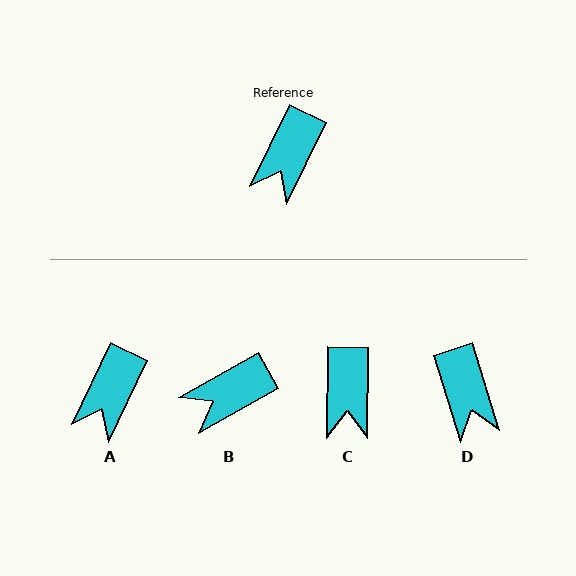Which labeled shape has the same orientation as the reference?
A.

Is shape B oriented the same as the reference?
No, it is off by about 35 degrees.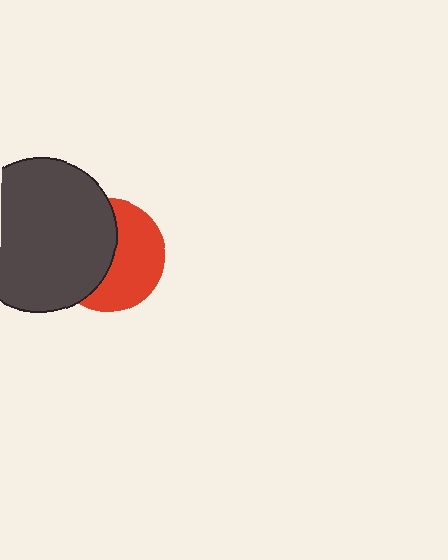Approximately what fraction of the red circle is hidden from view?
Roughly 49% of the red circle is hidden behind the dark gray circle.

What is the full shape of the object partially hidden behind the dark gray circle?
The partially hidden object is a red circle.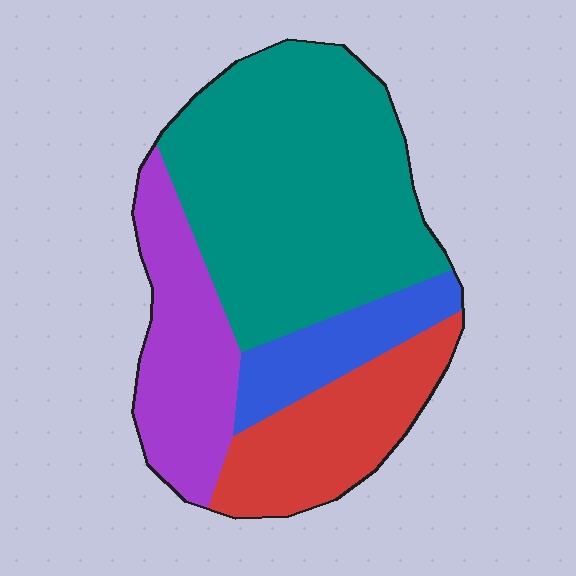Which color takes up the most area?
Teal, at roughly 50%.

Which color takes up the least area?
Blue, at roughly 10%.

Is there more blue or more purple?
Purple.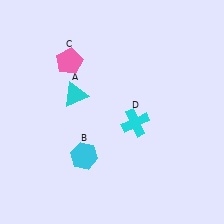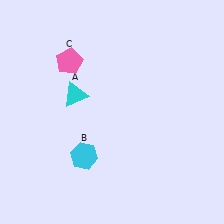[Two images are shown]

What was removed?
The cyan cross (D) was removed in Image 2.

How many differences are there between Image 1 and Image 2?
There is 1 difference between the two images.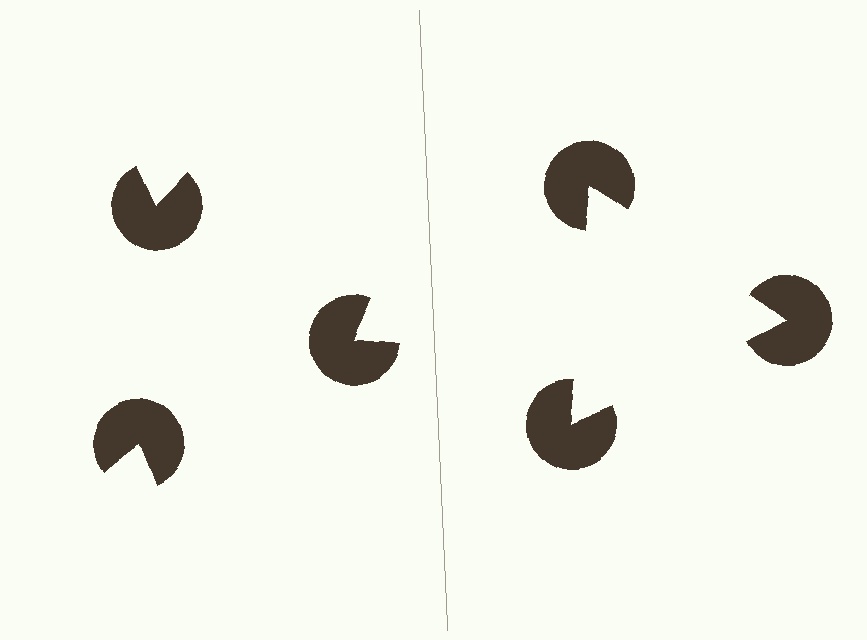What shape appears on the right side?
An illusory triangle.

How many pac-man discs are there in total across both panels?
6 — 3 on each side.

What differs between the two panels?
The pac-man discs are positioned identically on both sides; only the wedge orientations differ. On the right they align to a triangle; on the left they are misaligned.